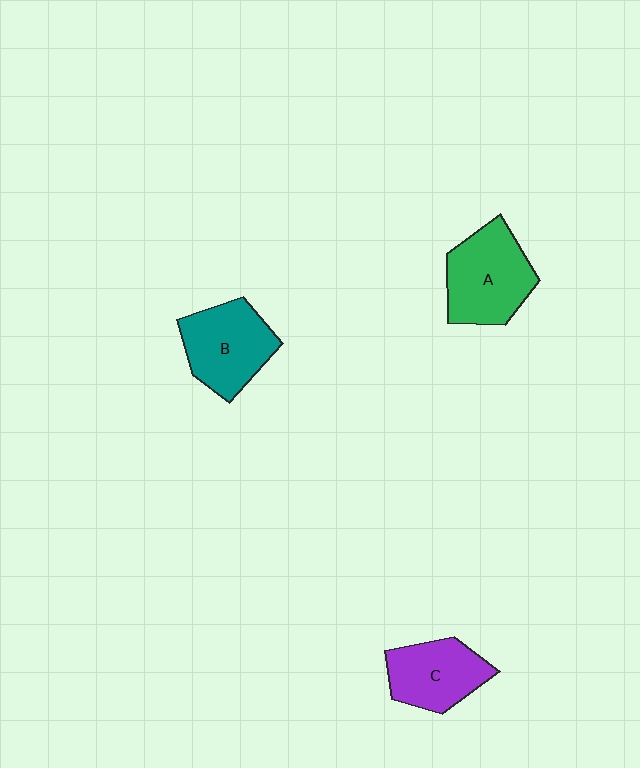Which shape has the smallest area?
Shape C (purple).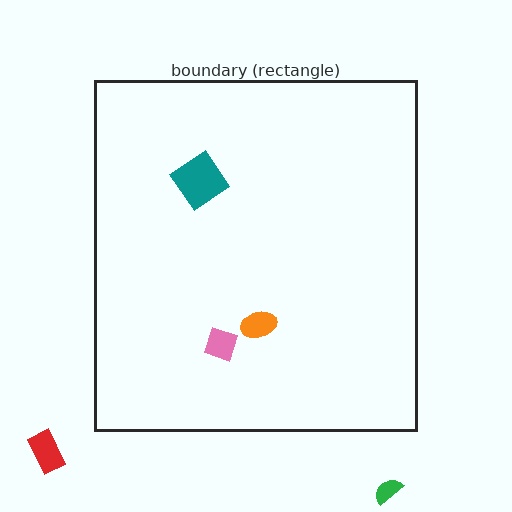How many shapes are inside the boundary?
3 inside, 2 outside.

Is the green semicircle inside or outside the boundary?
Outside.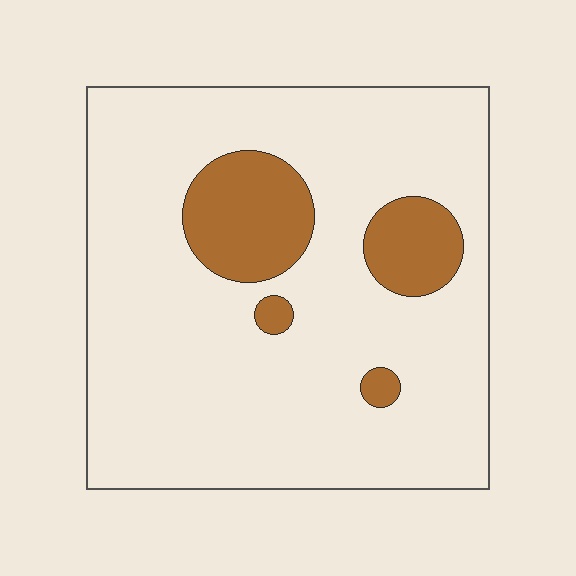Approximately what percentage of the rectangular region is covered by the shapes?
Approximately 15%.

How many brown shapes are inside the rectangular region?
4.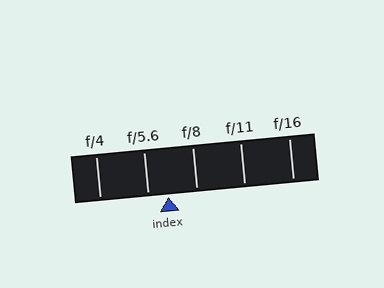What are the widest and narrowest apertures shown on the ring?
The widest aperture shown is f/4 and the narrowest is f/16.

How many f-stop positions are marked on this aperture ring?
There are 5 f-stop positions marked.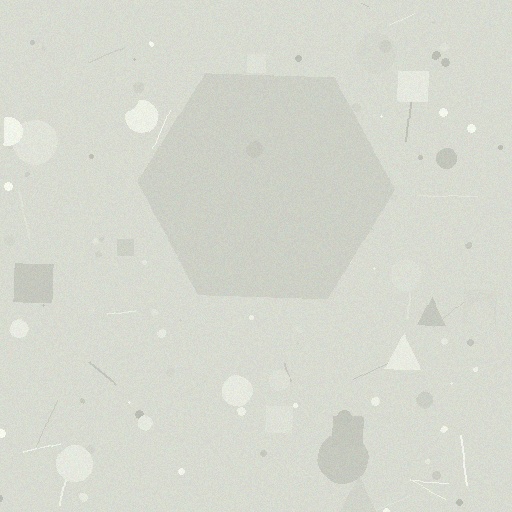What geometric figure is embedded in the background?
A hexagon is embedded in the background.